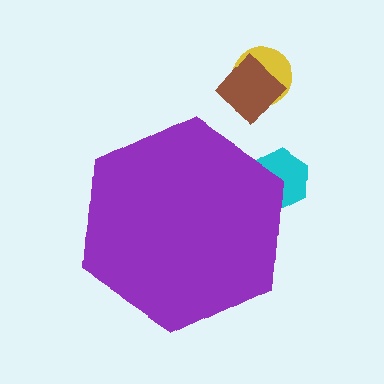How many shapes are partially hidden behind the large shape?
1 shape is partially hidden.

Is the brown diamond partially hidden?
No, the brown diamond is fully visible.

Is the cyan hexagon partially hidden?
Yes, the cyan hexagon is partially hidden behind the purple hexagon.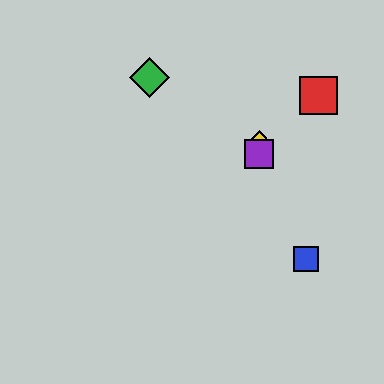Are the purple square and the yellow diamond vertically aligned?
Yes, both are at x≈259.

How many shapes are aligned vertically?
2 shapes (the yellow diamond, the purple square) are aligned vertically.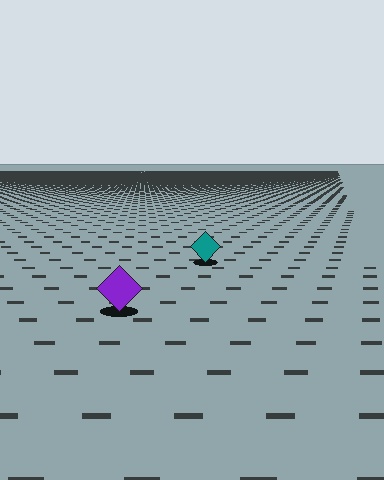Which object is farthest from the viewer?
The teal diamond is farthest from the viewer. It appears smaller and the ground texture around it is denser.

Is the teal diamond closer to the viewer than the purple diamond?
No. The purple diamond is closer — you can tell from the texture gradient: the ground texture is coarser near it.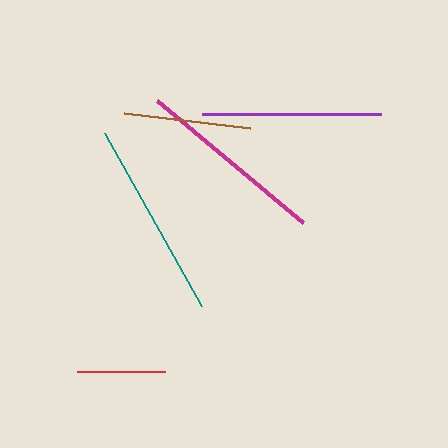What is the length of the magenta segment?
The magenta segment is approximately 190 pixels long.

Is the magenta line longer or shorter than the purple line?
The magenta line is longer than the purple line.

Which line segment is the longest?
The teal line is the longest at approximately 198 pixels.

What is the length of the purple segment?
The purple segment is approximately 179 pixels long.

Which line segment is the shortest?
The red line is the shortest at approximately 88 pixels.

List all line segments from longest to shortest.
From longest to shortest: teal, magenta, purple, brown, red.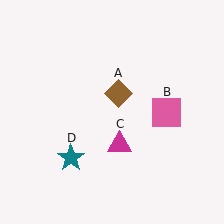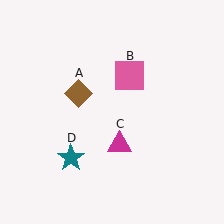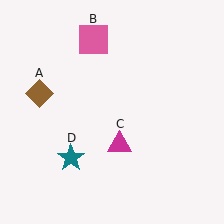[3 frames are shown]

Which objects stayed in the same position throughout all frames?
Magenta triangle (object C) and teal star (object D) remained stationary.